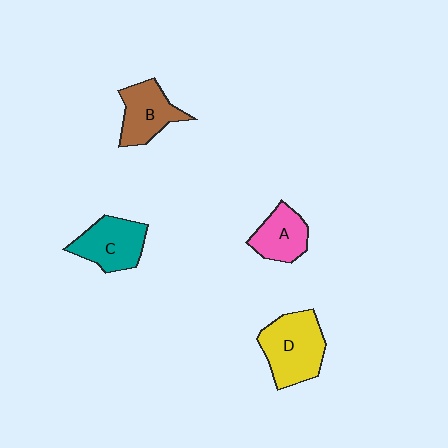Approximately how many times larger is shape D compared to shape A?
Approximately 1.6 times.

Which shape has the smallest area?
Shape A (pink).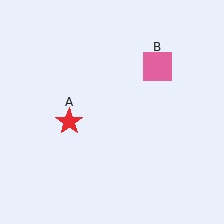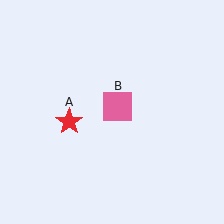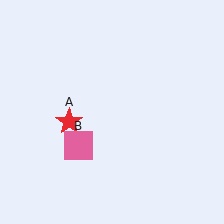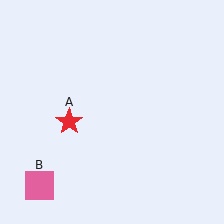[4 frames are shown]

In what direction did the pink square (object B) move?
The pink square (object B) moved down and to the left.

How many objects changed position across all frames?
1 object changed position: pink square (object B).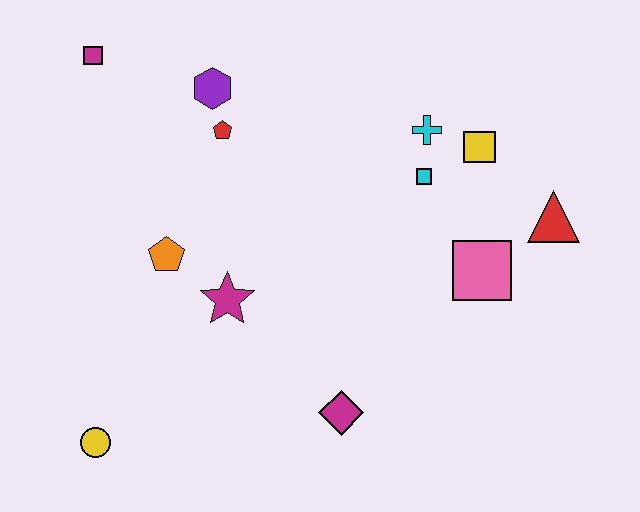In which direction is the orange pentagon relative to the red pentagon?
The orange pentagon is below the red pentagon.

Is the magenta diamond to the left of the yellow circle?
No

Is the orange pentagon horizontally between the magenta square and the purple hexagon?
Yes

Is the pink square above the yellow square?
No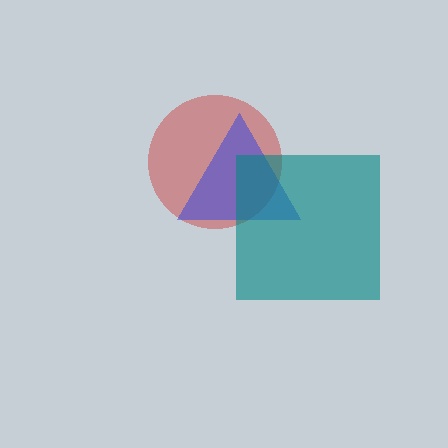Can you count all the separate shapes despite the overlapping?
Yes, there are 3 separate shapes.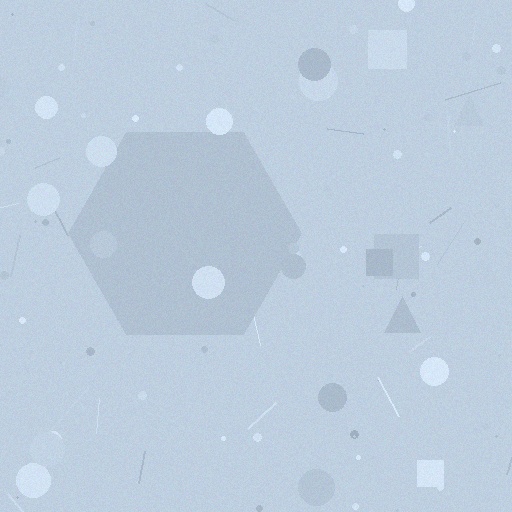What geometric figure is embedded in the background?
A hexagon is embedded in the background.